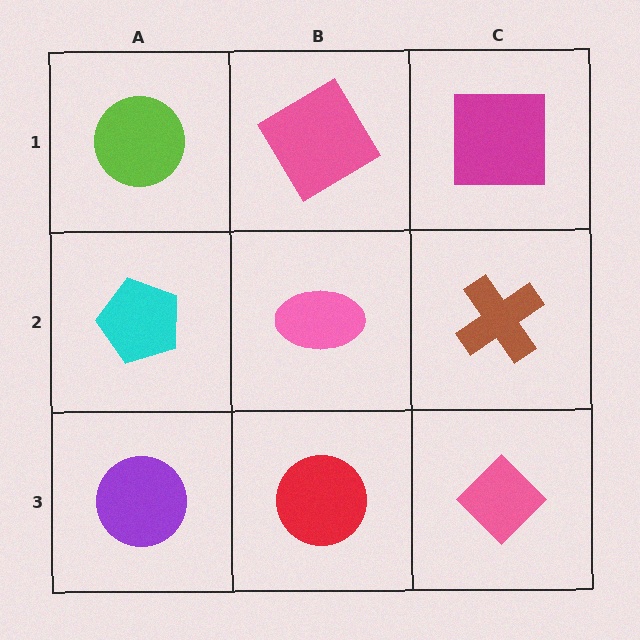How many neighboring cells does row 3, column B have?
3.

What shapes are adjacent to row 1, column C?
A brown cross (row 2, column C), a pink diamond (row 1, column B).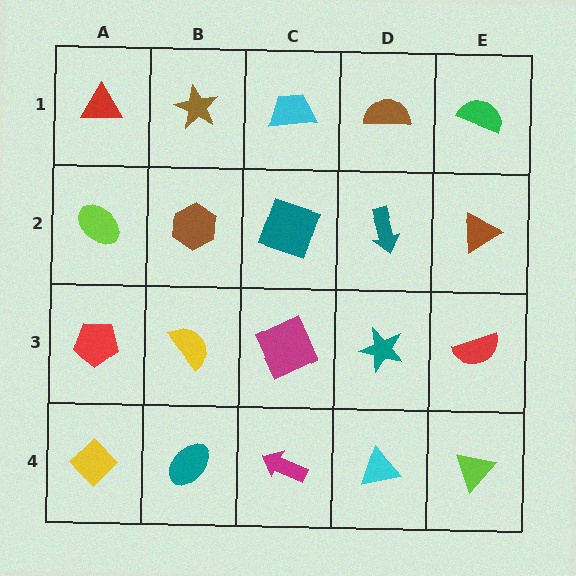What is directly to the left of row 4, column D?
A magenta arrow.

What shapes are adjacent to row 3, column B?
A brown hexagon (row 2, column B), a teal ellipse (row 4, column B), a red pentagon (row 3, column A), a magenta square (row 3, column C).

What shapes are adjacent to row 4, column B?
A yellow semicircle (row 3, column B), a yellow diamond (row 4, column A), a magenta arrow (row 4, column C).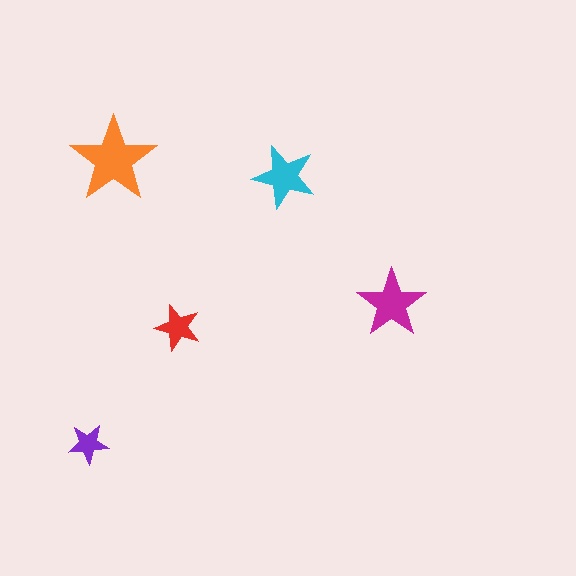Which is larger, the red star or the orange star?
The orange one.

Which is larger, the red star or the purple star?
The red one.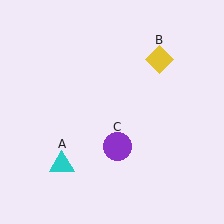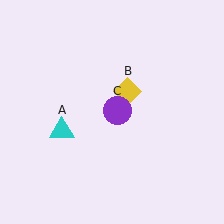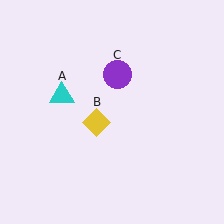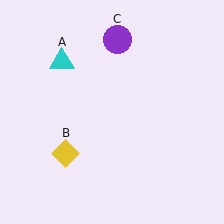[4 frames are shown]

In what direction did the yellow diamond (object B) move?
The yellow diamond (object B) moved down and to the left.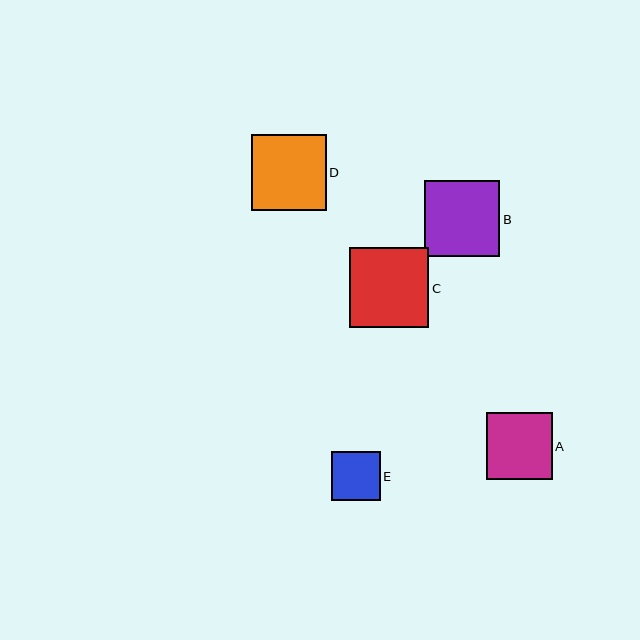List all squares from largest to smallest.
From largest to smallest: C, B, D, A, E.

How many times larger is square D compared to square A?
Square D is approximately 1.1 times the size of square A.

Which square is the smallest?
Square E is the smallest with a size of approximately 49 pixels.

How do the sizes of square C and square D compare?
Square C and square D are approximately the same size.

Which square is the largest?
Square C is the largest with a size of approximately 79 pixels.